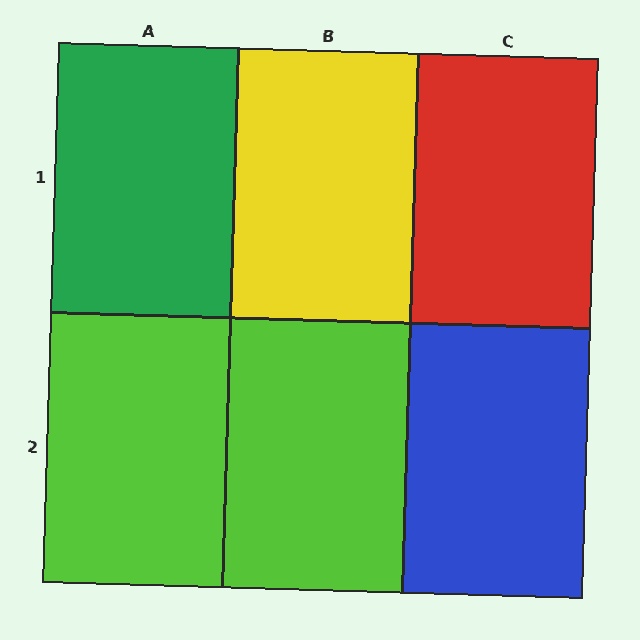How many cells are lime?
2 cells are lime.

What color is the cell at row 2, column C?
Blue.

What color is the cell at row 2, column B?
Lime.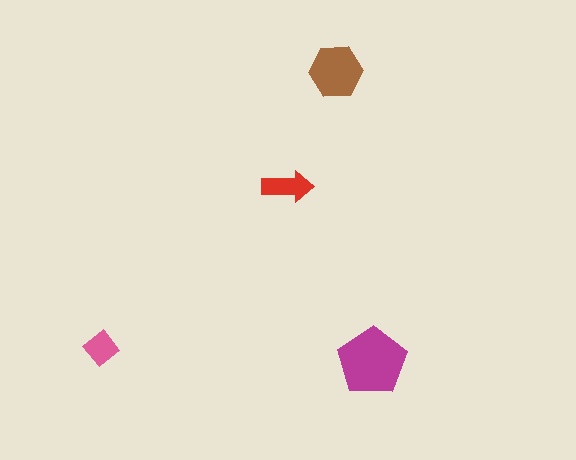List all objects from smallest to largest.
The pink diamond, the red arrow, the brown hexagon, the magenta pentagon.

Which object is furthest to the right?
The magenta pentagon is rightmost.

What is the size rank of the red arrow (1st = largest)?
3rd.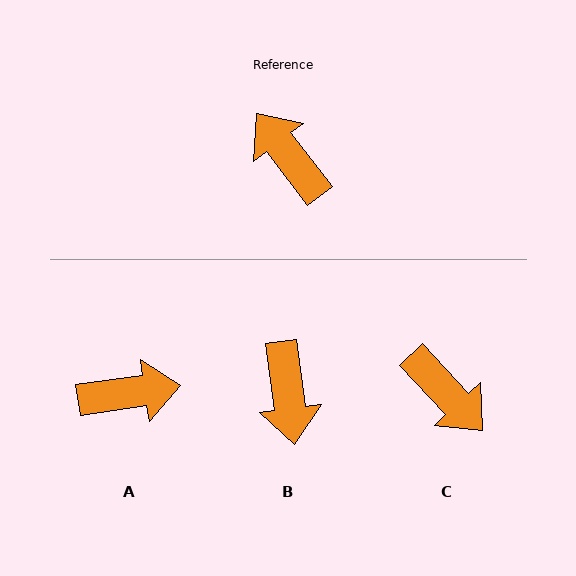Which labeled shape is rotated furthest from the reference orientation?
C, about 175 degrees away.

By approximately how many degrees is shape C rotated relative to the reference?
Approximately 175 degrees clockwise.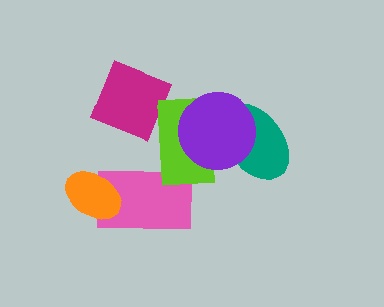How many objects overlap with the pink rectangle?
2 objects overlap with the pink rectangle.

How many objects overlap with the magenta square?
0 objects overlap with the magenta square.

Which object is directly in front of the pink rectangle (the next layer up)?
The lime rectangle is directly in front of the pink rectangle.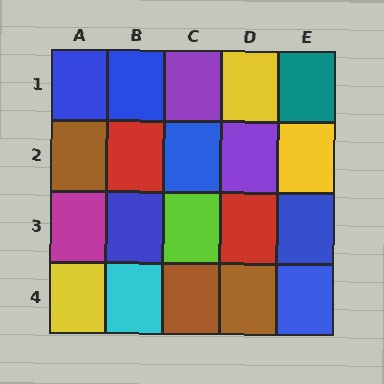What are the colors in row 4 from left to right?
Yellow, cyan, brown, brown, blue.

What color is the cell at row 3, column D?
Red.